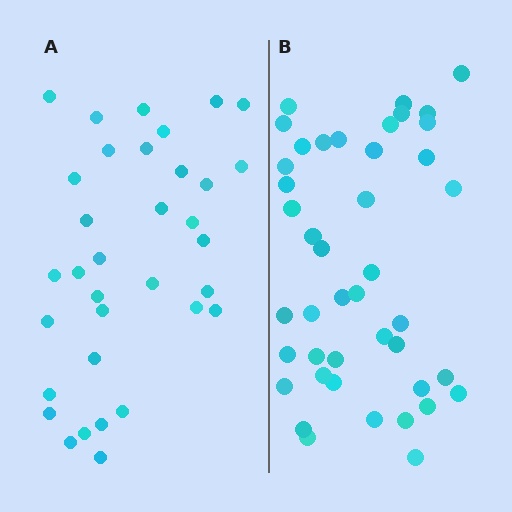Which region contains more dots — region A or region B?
Region B (the right region) has more dots.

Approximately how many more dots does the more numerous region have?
Region B has roughly 8 or so more dots than region A.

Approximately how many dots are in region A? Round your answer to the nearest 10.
About 30 dots. (The exact count is 34, which rounds to 30.)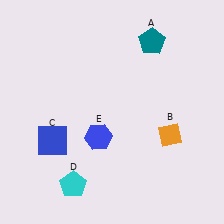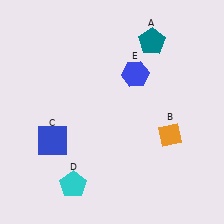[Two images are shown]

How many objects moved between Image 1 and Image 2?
1 object moved between the two images.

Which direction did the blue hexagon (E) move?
The blue hexagon (E) moved up.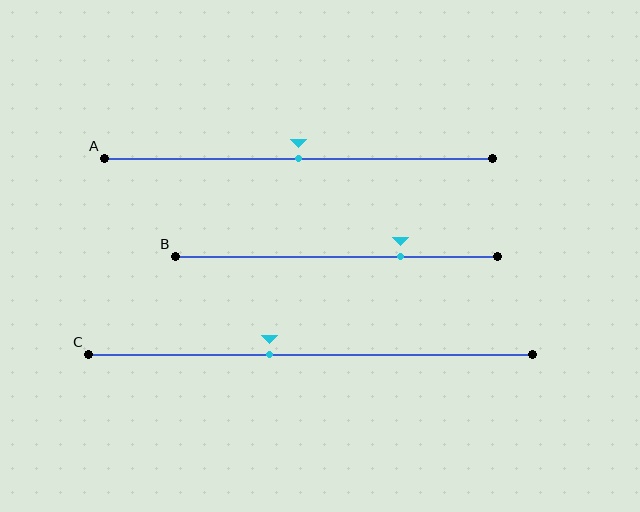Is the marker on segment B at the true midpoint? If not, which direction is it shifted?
No, the marker on segment B is shifted to the right by about 20% of the segment length.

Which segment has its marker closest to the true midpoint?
Segment A has its marker closest to the true midpoint.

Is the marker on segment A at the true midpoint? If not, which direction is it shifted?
Yes, the marker on segment A is at the true midpoint.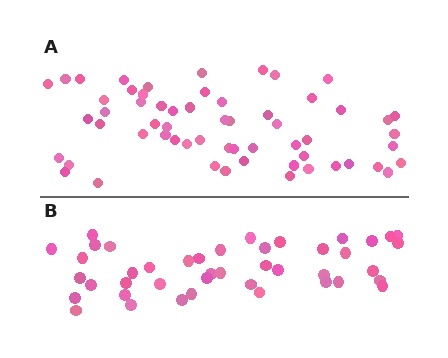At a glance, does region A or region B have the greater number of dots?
Region A (the top region) has more dots.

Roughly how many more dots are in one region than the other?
Region A has approximately 15 more dots than region B.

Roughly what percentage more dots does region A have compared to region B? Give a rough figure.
About 35% more.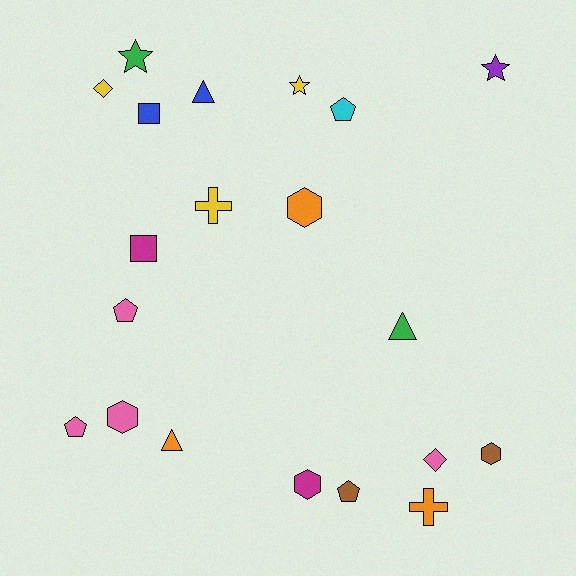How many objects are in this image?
There are 20 objects.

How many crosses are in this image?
There are 2 crosses.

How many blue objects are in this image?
There are 2 blue objects.